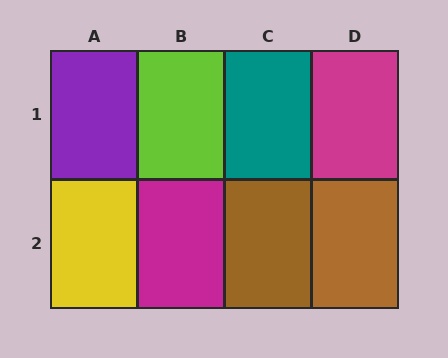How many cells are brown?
2 cells are brown.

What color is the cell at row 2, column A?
Yellow.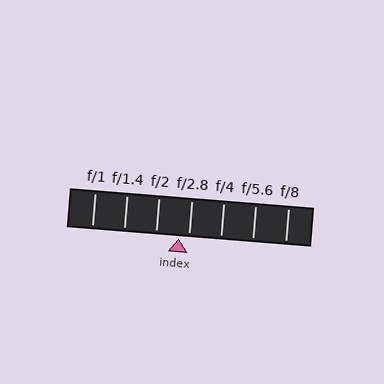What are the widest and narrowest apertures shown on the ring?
The widest aperture shown is f/1 and the narrowest is f/8.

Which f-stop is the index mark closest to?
The index mark is closest to f/2.8.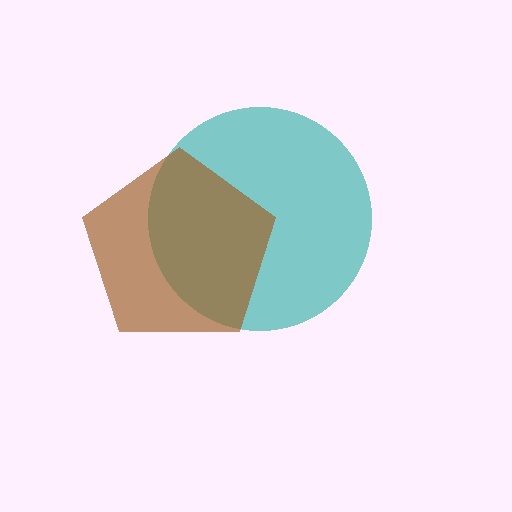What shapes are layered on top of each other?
The layered shapes are: a teal circle, a brown pentagon.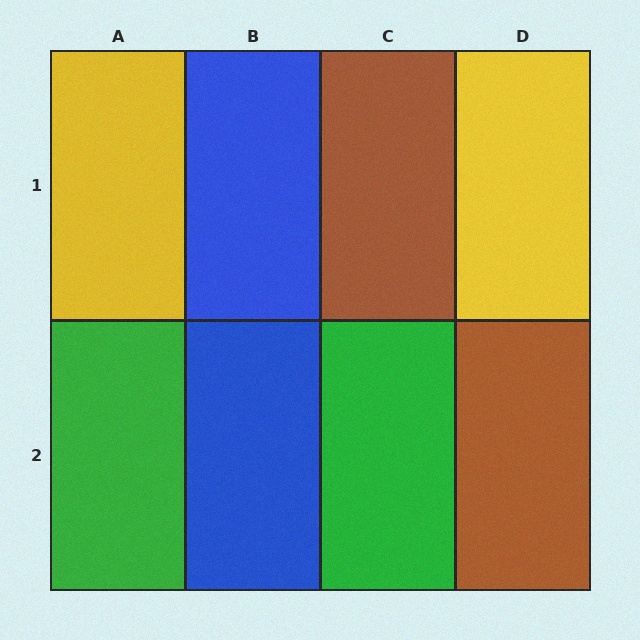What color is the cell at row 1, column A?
Yellow.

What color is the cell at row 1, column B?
Blue.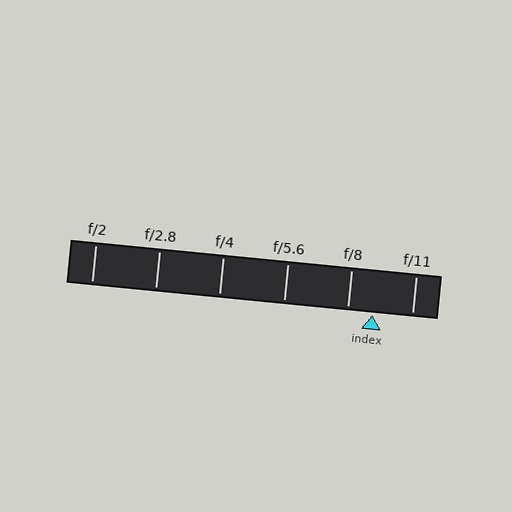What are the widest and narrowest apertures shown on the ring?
The widest aperture shown is f/2 and the narrowest is f/11.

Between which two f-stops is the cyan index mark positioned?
The index mark is between f/8 and f/11.